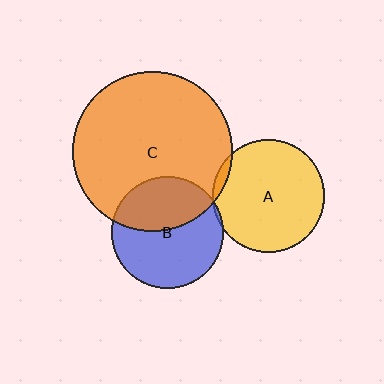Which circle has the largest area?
Circle C (orange).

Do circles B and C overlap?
Yes.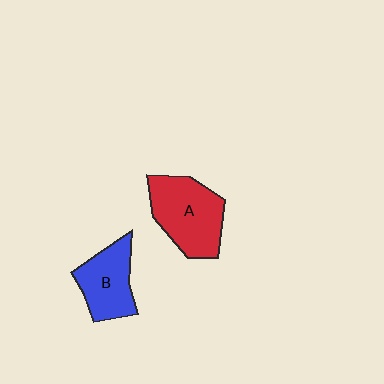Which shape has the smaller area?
Shape B (blue).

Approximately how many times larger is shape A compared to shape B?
Approximately 1.3 times.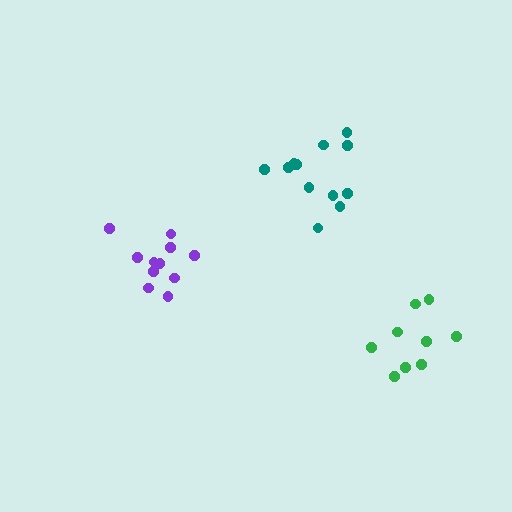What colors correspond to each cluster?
The clusters are colored: purple, green, teal.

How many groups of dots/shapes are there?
There are 3 groups.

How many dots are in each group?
Group 1: 11 dots, Group 2: 9 dots, Group 3: 12 dots (32 total).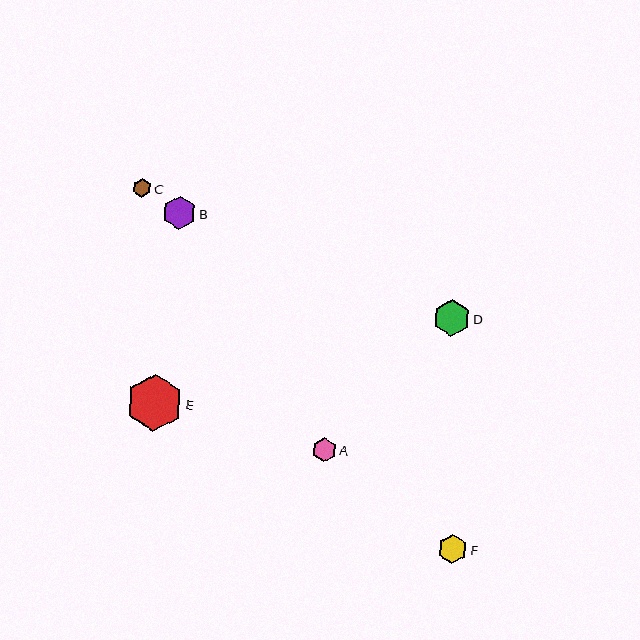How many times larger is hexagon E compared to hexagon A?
Hexagon E is approximately 2.4 times the size of hexagon A.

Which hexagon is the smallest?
Hexagon C is the smallest with a size of approximately 19 pixels.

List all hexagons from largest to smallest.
From largest to smallest: E, D, B, F, A, C.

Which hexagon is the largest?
Hexagon E is the largest with a size of approximately 57 pixels.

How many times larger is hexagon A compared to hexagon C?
Hexagon A is approximately 1.3 times the size of hexagon C.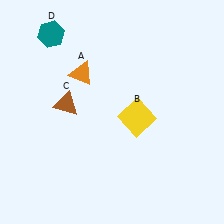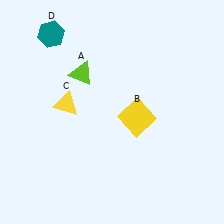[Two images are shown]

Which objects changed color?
A changed from orange to lime. C changed from brown to yellow.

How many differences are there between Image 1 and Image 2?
There are 2 differences between the two images.